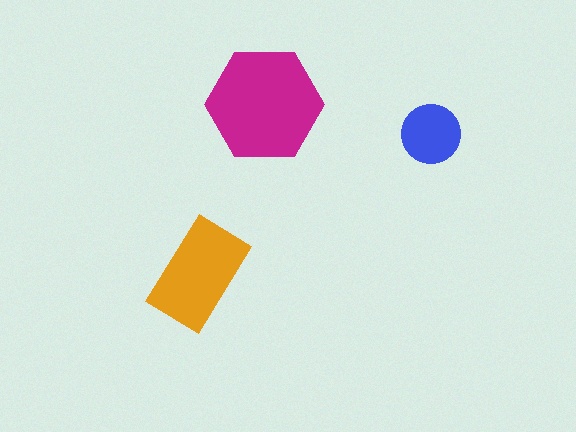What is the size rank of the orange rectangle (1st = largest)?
2nd.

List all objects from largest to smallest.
The magenta hexagon, the orange rectangle, the blue circle.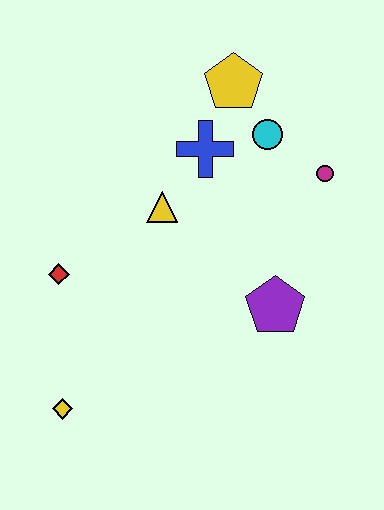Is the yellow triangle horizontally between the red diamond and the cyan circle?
Yes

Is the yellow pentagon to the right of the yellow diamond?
Yes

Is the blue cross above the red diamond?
Yes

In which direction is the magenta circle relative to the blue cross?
The magenta circle is to the right of the blue cross.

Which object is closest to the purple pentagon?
The magenta circle is closest to the purple pentagon.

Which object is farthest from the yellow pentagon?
The yellow diamond is farthest from the yellow pentagon.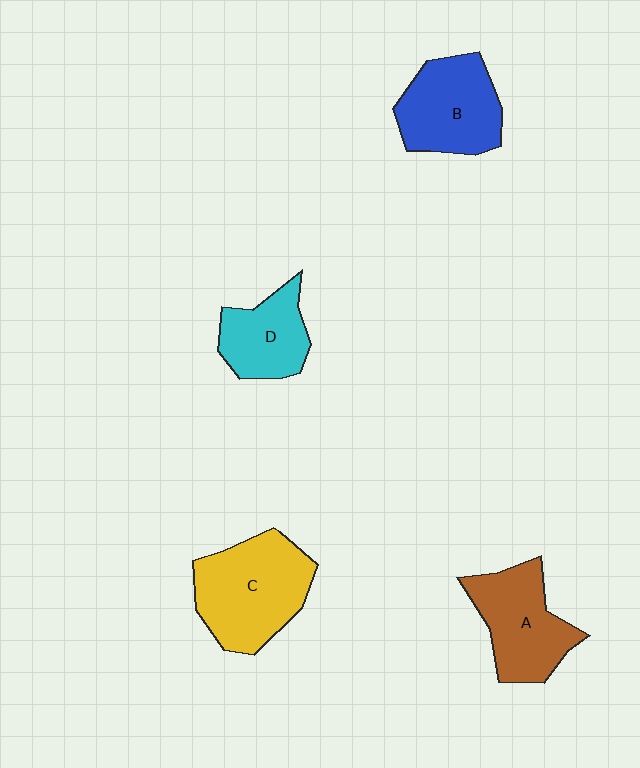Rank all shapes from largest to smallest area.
From largest to smallest: C (yellow), B (blue), A (brown), D (cyan).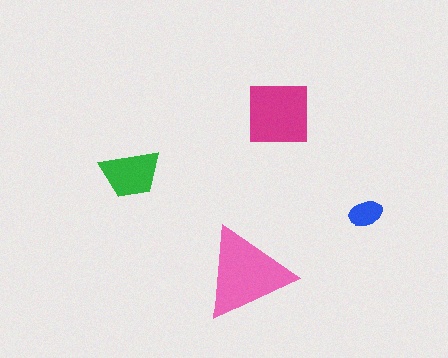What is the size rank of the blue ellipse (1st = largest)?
4th.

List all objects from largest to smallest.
The pink triangle, the magenta square, the green trapezoid, the blue ellipse.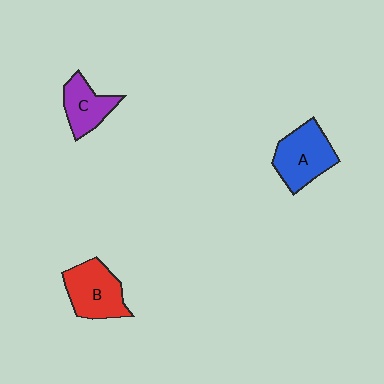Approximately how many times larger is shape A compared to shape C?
Approximately 1.4 times.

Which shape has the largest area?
Shape A (blue).